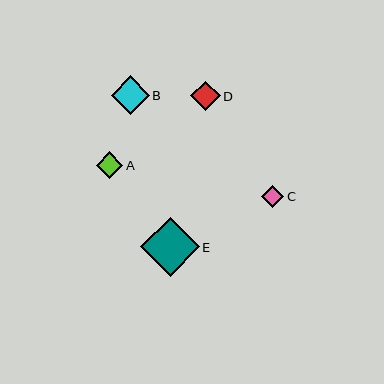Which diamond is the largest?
Diamond E is the largest with a size of approximately 59 pixels.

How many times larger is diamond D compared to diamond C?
Diamond D is approximately 1.3 times the size of diamond C.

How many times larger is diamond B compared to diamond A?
Diamond B is approximately 1.5 times the size of diamond A.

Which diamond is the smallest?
Diamond C is the smallest with a size of approximately 22 pixels.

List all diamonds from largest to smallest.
From largest to smallest: E, B, D, A, C.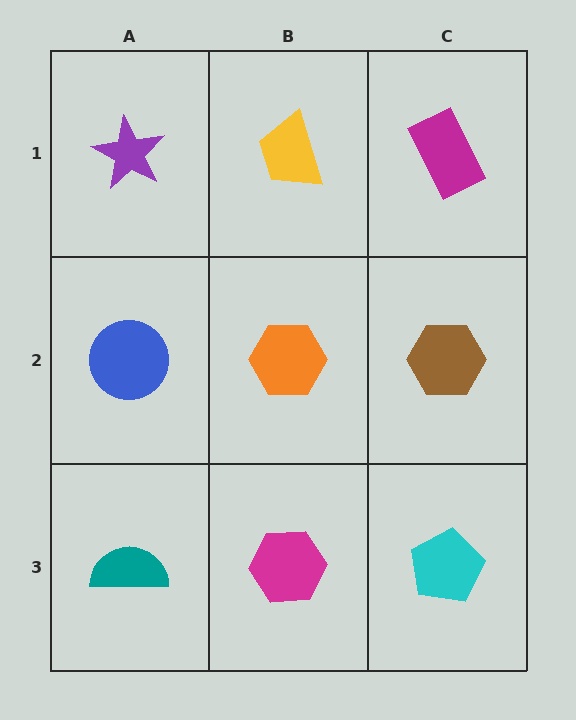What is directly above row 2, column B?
A yellow trapezoid.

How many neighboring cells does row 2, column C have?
3.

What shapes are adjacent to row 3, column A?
A blue circle (row 2, column A), a magenta hexagon (row 3, column B).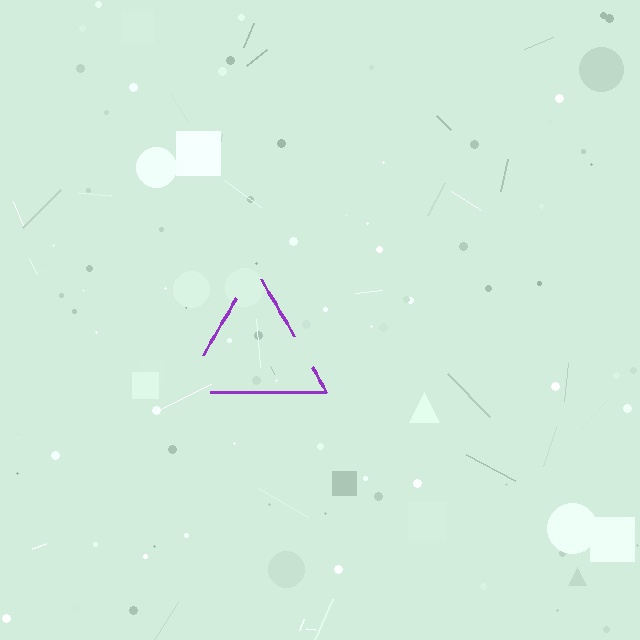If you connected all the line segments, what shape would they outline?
They would outline a triangle.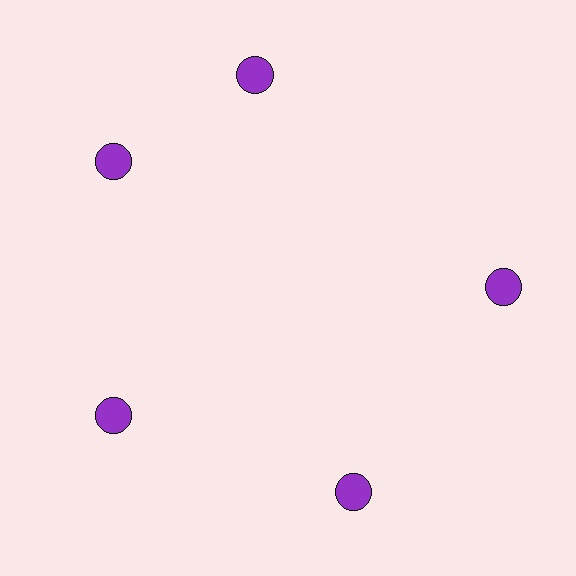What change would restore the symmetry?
The symmetry would be restored by rotating it back into even spacing with its neighbors so that all 5 circles sit at equal angles and equal distance from the center.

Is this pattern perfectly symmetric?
No. The 5 purple circles are arranged in a ring, but one element near the 1 o'clock position is rotated out of alignment along the ring, breaking the 5-fold rotational symmetry.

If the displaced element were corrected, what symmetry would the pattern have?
It would have 5-fold rotational symmetry — the pattern would map onto itself every 72 degrees.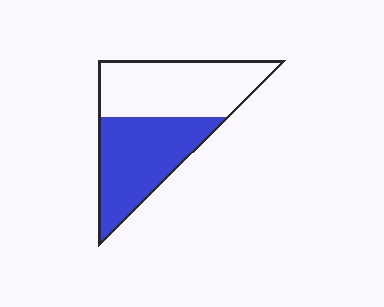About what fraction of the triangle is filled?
About one half (1/2).